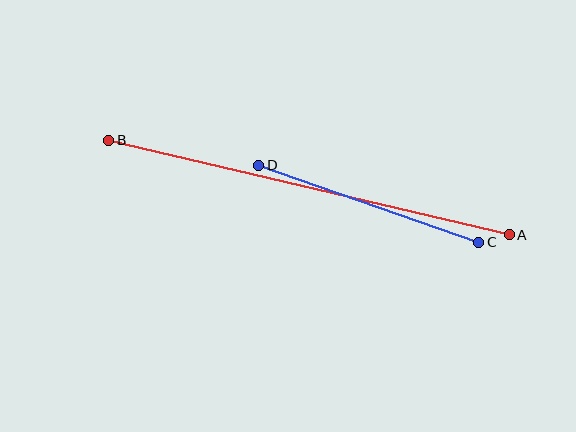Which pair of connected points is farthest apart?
Points A and B are farthest apart.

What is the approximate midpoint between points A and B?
The midpoint is at approximately (309, 188) pixels.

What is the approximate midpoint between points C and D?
The midpoint is at approximately (369, 204) pixels.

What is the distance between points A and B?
The distance is approximately 412 pixels.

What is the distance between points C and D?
The distance is approximately 233 pixels.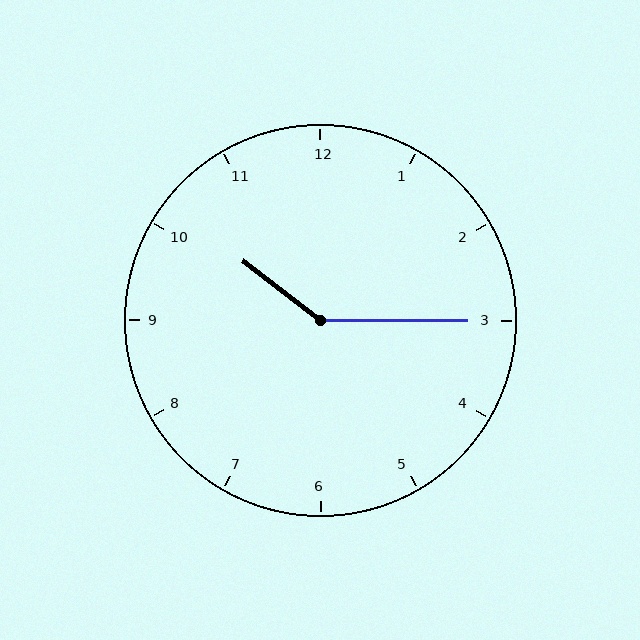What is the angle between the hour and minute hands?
Approximately 142 degrees.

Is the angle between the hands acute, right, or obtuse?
It is obtuse.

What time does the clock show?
10:15.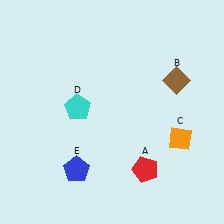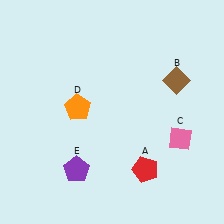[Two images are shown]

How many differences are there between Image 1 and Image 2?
There are 3 differences between the two images.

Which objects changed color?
C changed from orange to pink. D changed from cyan to orange. E changed from blue to purple.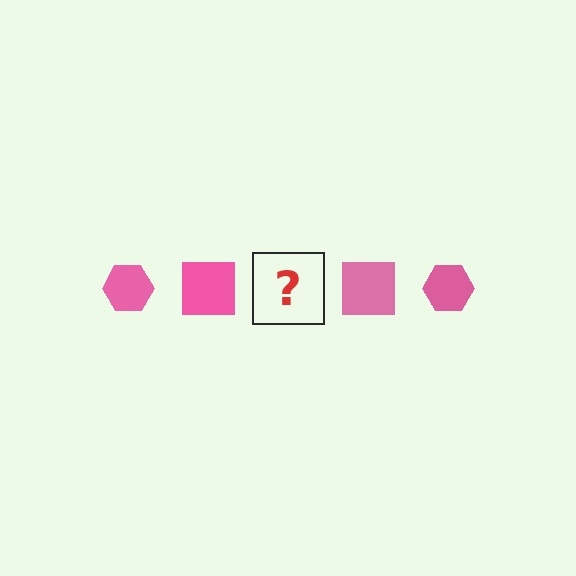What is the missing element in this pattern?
The missing element is a pink hexagon.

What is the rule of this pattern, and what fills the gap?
The rule is that the pattern cycles through hexagon, square shapes in pink. The gap should be filled with a pink hexagon.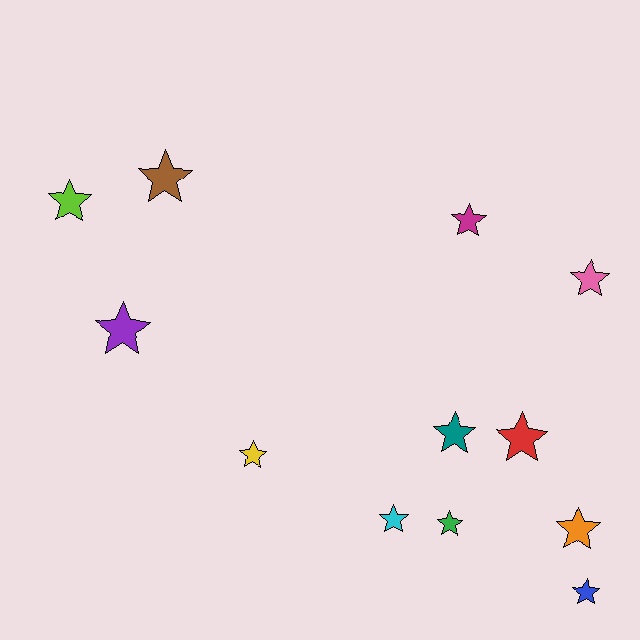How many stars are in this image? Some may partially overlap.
There are 12 stars.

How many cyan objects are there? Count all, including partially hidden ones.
There is 1 cyan object.